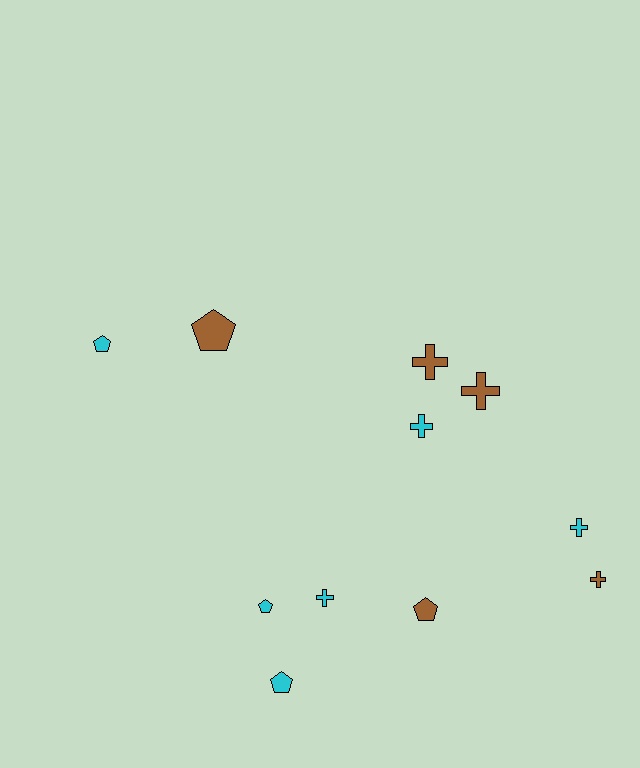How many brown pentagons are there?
There are 2 brown pentagons.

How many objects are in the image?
There are 11 objects.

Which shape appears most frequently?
Cross, with 6 objects.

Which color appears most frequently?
Cyan, with 6 objects.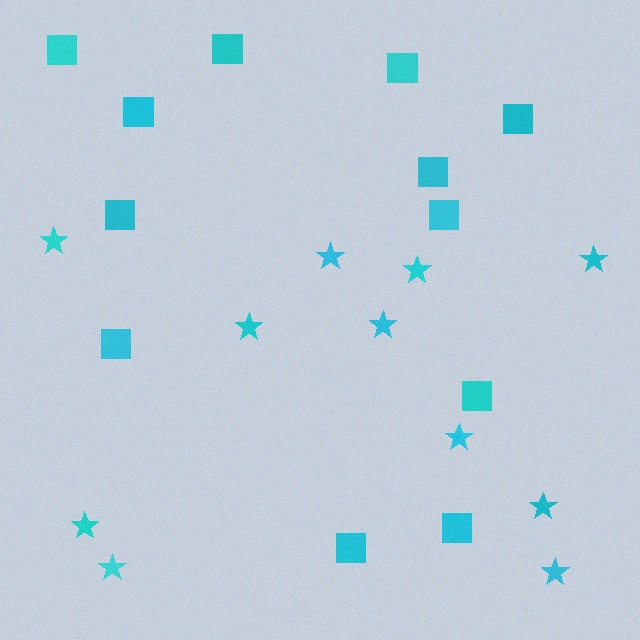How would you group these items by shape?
There are 2 groups: one group of squares (12) and one group of stars (11).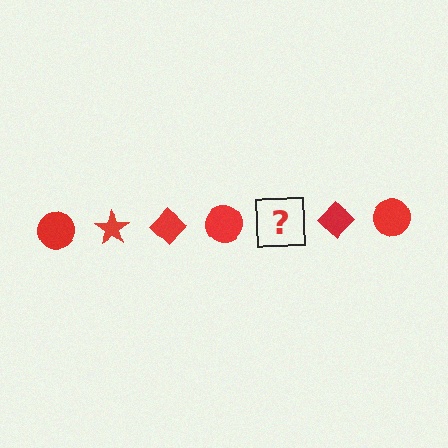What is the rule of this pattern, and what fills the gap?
The rule is that the pattern cycles through circle, star, diamond shapes in red. The gap should be filled with a red star.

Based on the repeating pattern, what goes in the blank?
The blank should be a red star.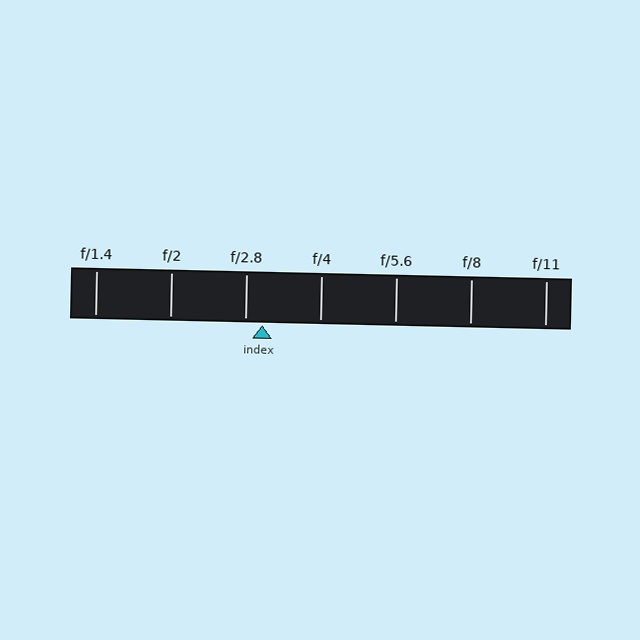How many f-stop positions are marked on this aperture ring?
There are 7 f-stop positions marked.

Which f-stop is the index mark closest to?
The index mark is closest to f/2.8.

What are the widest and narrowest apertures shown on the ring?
The widest aperture shown is f/1.4 and the narrowest is f/11.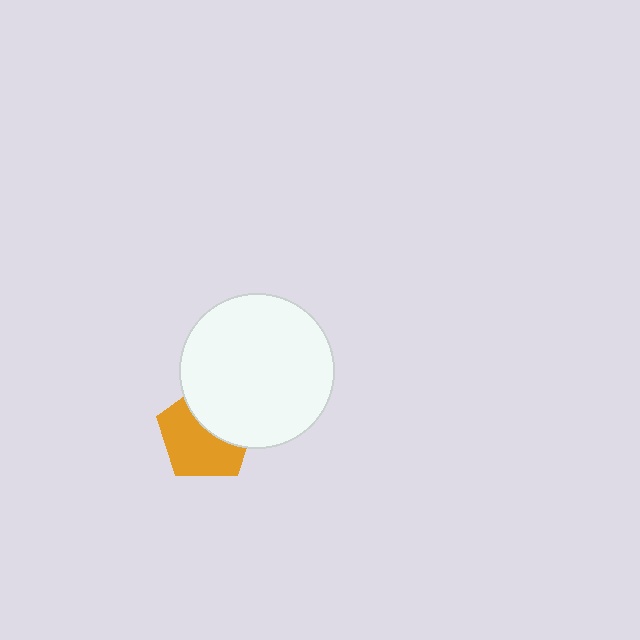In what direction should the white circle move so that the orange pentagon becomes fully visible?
The white circle should move toward the upper-right. That is the shortest direction to clear the overlap and leave the orange pentagon fully visible.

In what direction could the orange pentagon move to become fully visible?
The orange pentagon could move toward the lower-left. That would shift it out from behind the white circle entirely.